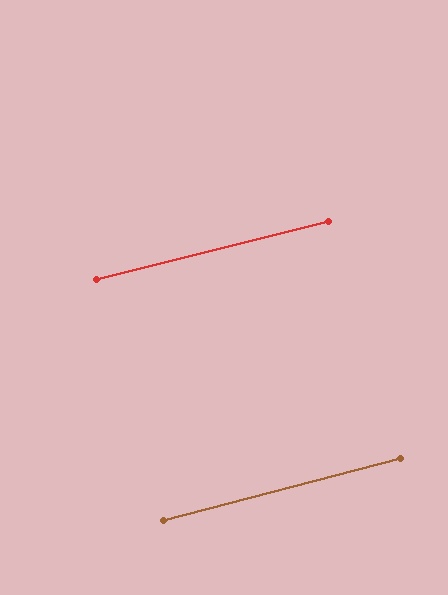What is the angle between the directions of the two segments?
Approximately 0 degrees.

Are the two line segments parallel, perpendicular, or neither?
Parallel — their directions differ by only 0.5°.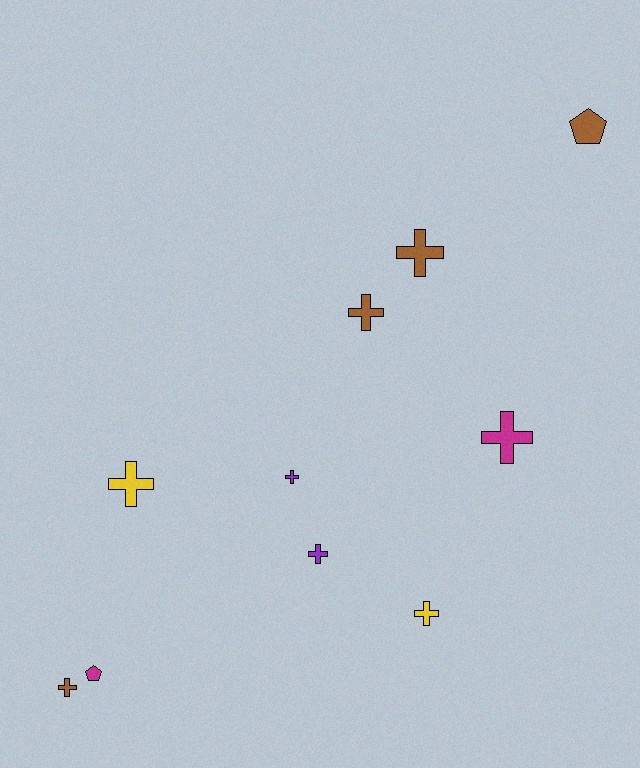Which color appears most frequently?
Brown, with 4 objects.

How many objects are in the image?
There are 10 objects.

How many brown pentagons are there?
There is 1 brown pentagon.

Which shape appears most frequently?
Cross, with 8 objects.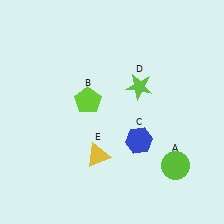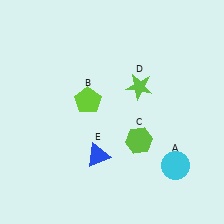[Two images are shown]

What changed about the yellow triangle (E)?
In Image 1, E is yellow. In Image 2, it changed to blue.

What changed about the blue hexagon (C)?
In Image 1, C is blue. In Image 2, it changed to lime.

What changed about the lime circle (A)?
In Image 1, A is lime. In Image 2, it changed to cyan.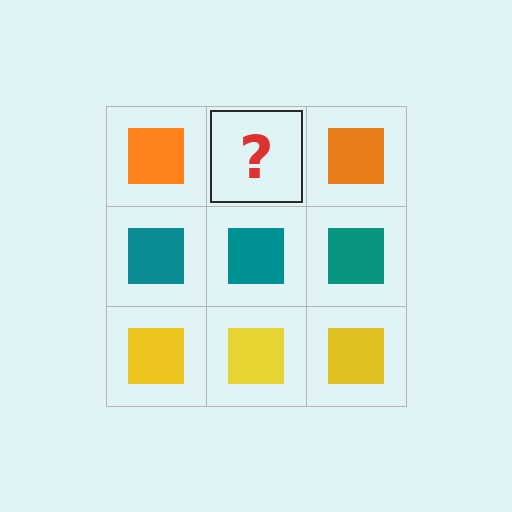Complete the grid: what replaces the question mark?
The question mark should be replaced with an orange square.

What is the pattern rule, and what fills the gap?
The rule is that each row has a consistent color. The gap should be filled with an orange square.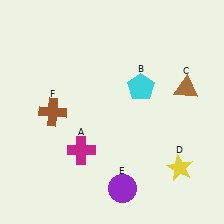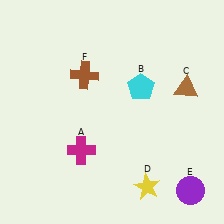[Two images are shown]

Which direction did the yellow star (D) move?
The yellow star (D) moved left.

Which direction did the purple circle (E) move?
The purple circle (E) moved right.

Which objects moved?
The objects that moved are: the yellow star (D), the purple circle (E), the brown cross (F).